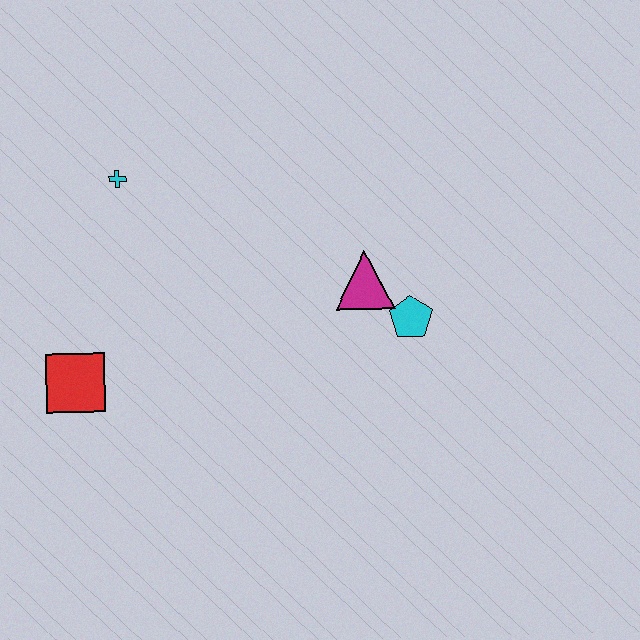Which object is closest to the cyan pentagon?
The magenta triangle is closest to the cyan pentagon.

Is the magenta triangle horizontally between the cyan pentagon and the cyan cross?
Yes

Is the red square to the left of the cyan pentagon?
Yes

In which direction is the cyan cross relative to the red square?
The cyan cross is above the red square.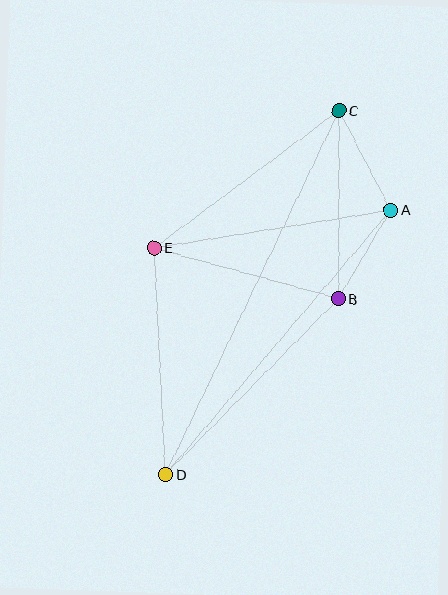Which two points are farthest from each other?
Points C and D are farthest from each other.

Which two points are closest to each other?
Points A and B are closest to each other.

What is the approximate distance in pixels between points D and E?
The distance between D and E is approximately 227 pixels.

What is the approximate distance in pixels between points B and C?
The distance between B and C is approximately 188 pixels.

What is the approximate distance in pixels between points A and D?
The distance between A and D is approximately 348 pixels.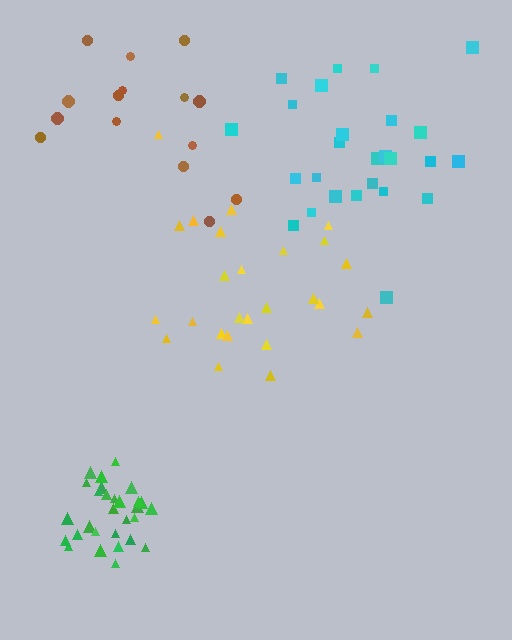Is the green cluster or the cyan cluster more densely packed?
Green.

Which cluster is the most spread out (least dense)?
Brown.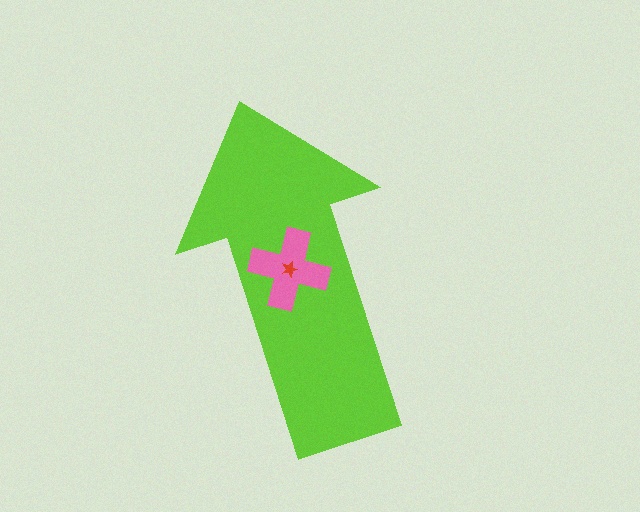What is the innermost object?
The red star.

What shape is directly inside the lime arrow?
The pink cross.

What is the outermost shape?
The lime arrow.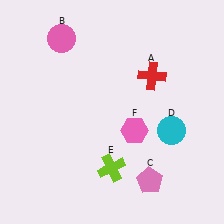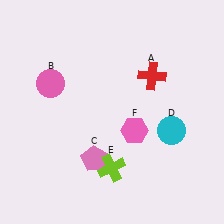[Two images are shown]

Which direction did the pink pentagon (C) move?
The pink pentagon (C) moved left.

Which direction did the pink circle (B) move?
The pink circle (B) moved down.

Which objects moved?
The objects that moved are: the pink circle (B), the pink pentagon (C).